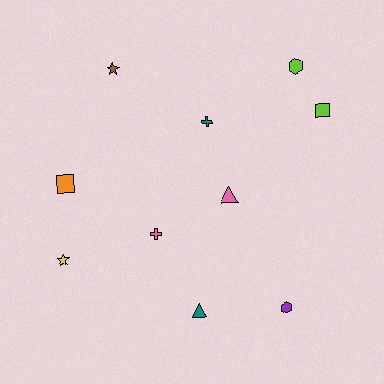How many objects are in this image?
There are 10 objects.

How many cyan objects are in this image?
There are no cyan objects.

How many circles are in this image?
There are no circles.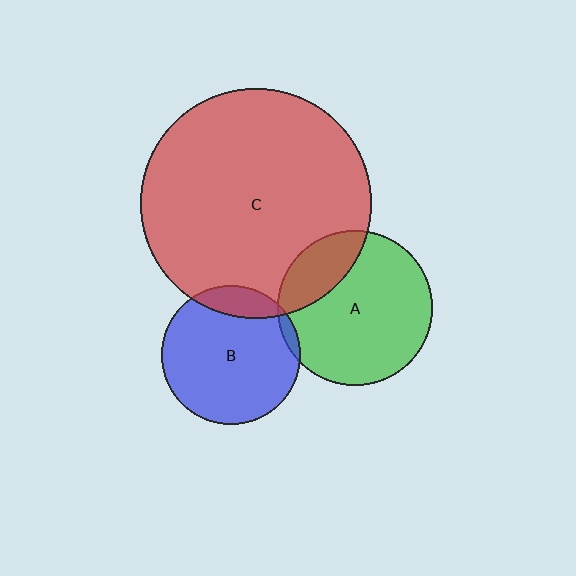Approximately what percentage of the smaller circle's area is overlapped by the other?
Approximately 5%.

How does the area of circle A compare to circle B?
Approximately 1.2 times.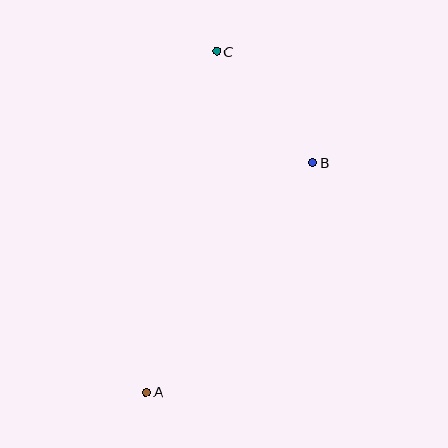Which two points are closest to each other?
Points B and C are closest to each other.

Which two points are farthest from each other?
Points A and C are farthest from each other.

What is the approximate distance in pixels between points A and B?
The distance between A and B is approximately 283 pixels.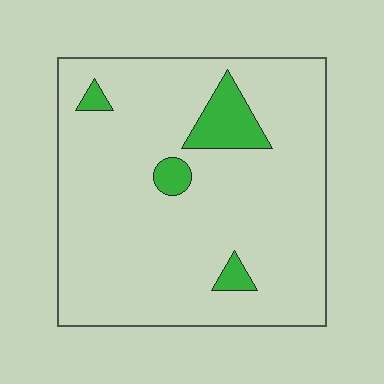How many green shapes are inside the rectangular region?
4.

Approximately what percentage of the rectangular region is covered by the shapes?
Approximately 10%.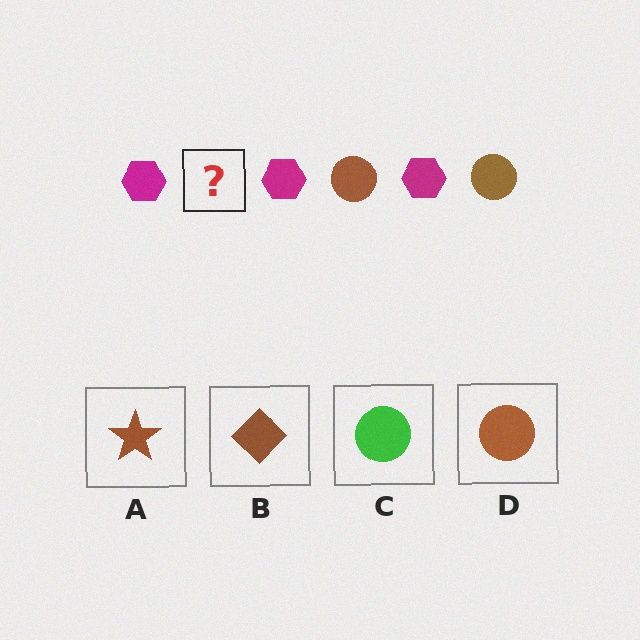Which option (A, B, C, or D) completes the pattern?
D.